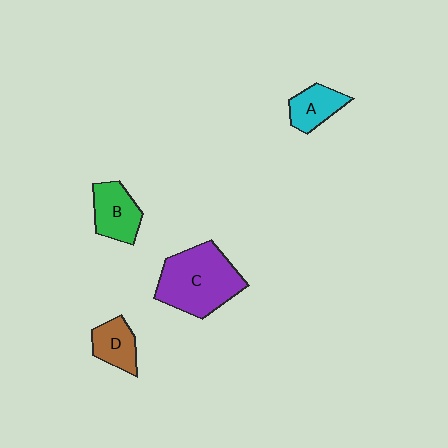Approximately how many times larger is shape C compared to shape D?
Approximately 2.4 times.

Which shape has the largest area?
Shape C (purple).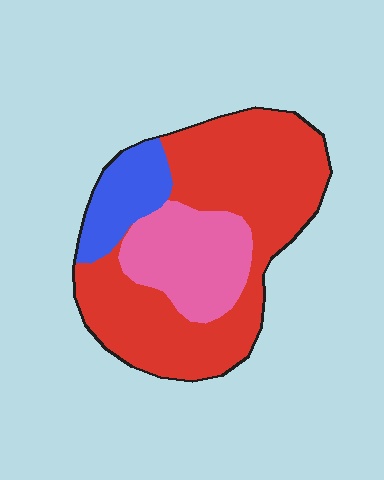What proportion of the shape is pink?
Pink covers roughly 25% of the shape.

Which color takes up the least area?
Blue, at roughly 15%.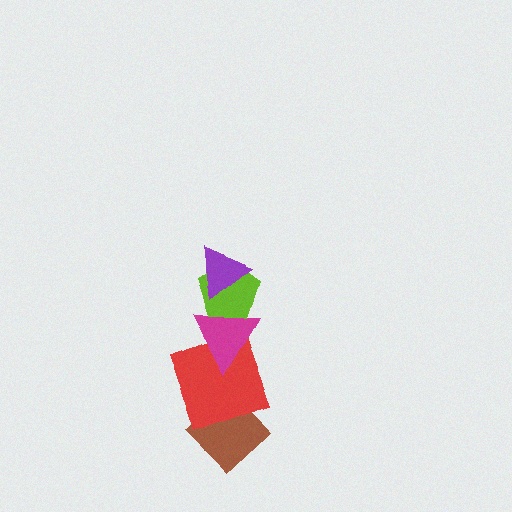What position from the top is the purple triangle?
The purple triangle is 1st from the top.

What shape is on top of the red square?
The magenta triangle is on top of the red square.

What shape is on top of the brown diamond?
The red square is on top of the brown diamond.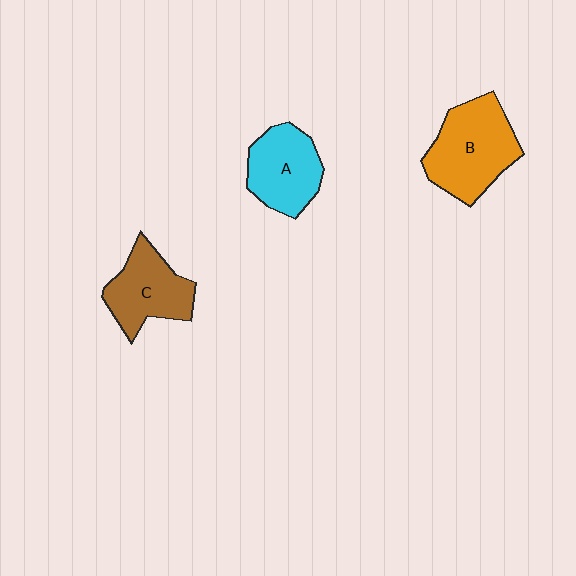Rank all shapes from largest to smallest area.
From largest to smallest: B (orange), C (brown), A (cyan).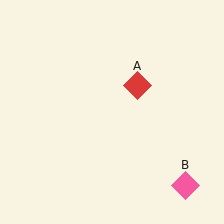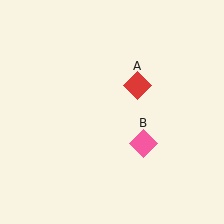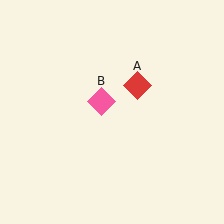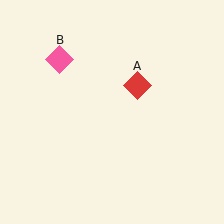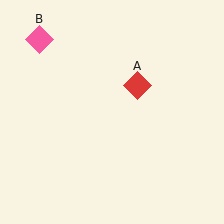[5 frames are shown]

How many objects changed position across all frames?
1 object changed position: pink diamond (object B).